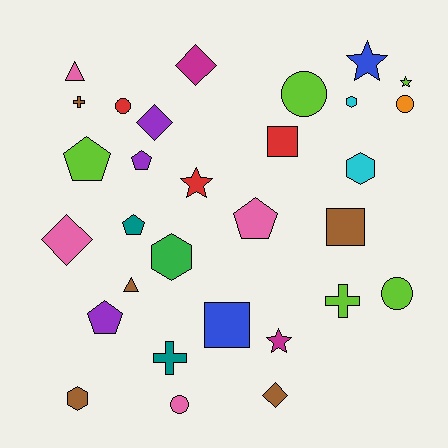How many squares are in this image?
There are 3 squares.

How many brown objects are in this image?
There are 5 brown objects.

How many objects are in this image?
There are 30 objects.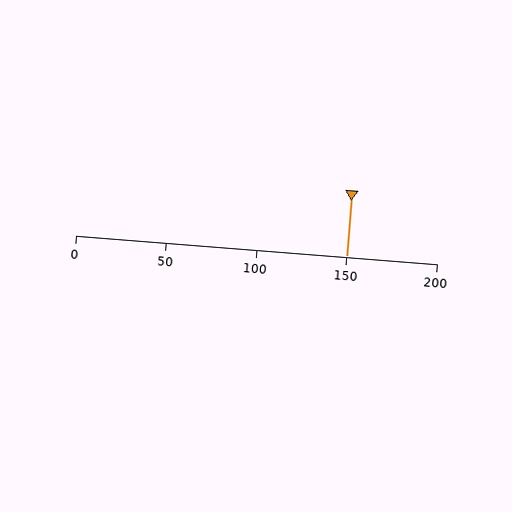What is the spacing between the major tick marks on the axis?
The major ticks are spaced 50 apart.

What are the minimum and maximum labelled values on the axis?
The axis runs from 0 to 200.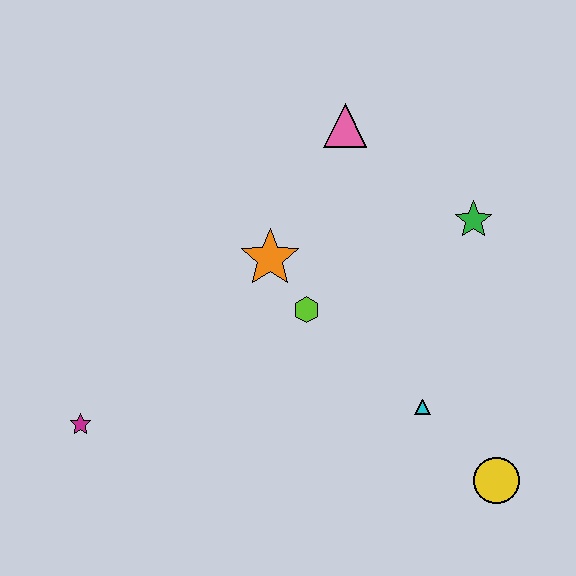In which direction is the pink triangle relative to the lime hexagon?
The pink triangle is above the lime hexagon.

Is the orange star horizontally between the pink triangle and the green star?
No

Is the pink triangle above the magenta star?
Yes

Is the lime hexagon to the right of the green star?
No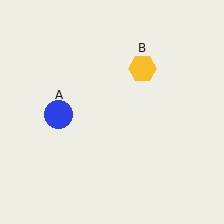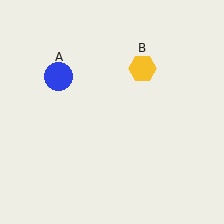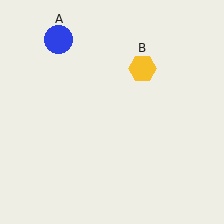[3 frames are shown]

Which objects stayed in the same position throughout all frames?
Yellow hexagon (object B) remained stationary.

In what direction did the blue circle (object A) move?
The blue circle (object A) moved up.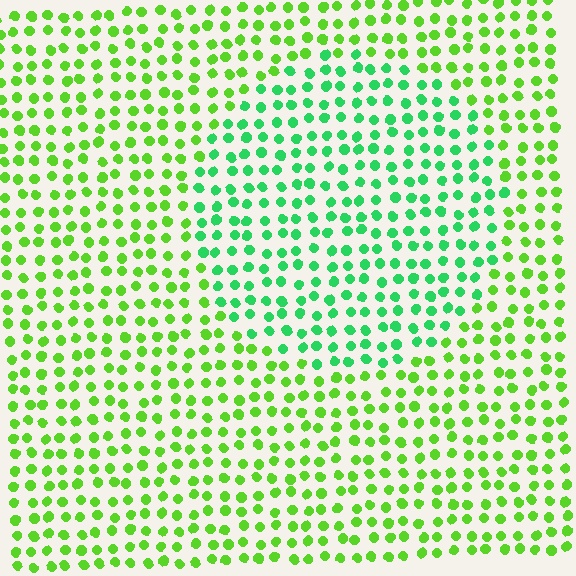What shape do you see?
I see a circle.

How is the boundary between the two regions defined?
The boundary is defined purely by a slight shift in hue (about 36 degrees). Spacing, size, and orientation are identical on both sides.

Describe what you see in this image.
The image is filled with small lime elements in a uniform arrangement. A circle-shaped region is visible where the elements are tinted to a slightly different hue, forming a subtle color boundary.